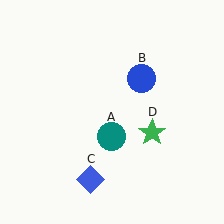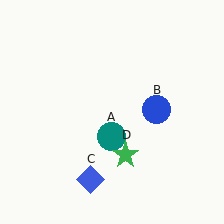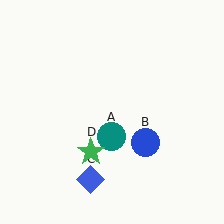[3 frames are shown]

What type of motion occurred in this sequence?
The blue circle (object B), green star (object D) rotated clockwise around the center of the scene.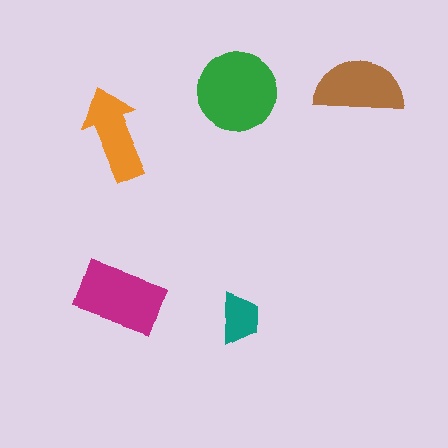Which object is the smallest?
The teal trapezoid.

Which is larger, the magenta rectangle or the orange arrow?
The magenta rectangle.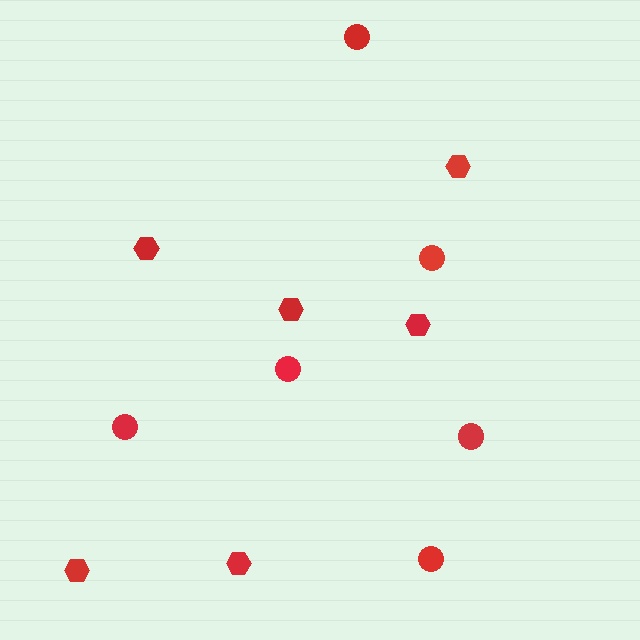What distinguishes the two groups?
There are 2 groups: one group of circles (6) and one group of hexagons (6).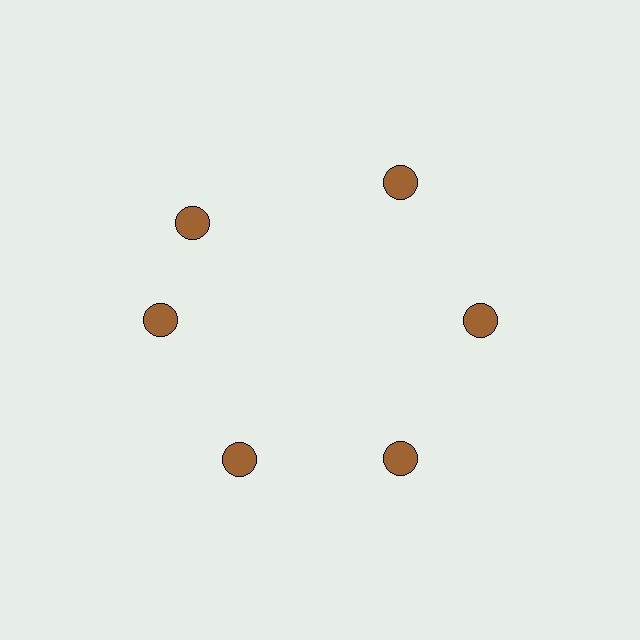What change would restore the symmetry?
The symmetry would be restored by rotating it back into even spacing with its neighbors so that all 6 circles sit at equal angles and equal distance from the center.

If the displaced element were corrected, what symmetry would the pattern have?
It would have 6-fold rotational symmetry — the pattern would map onto itself every 60 degrees.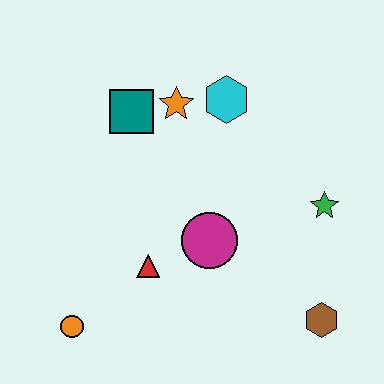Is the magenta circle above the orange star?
No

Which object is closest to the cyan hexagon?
The orange star is closest to the cyan hexagon.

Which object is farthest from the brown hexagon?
The teal square is farthest from the brown hexagon.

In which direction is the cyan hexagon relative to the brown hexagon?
The cyan hexagon is above the brown hexagon.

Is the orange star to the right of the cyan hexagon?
No